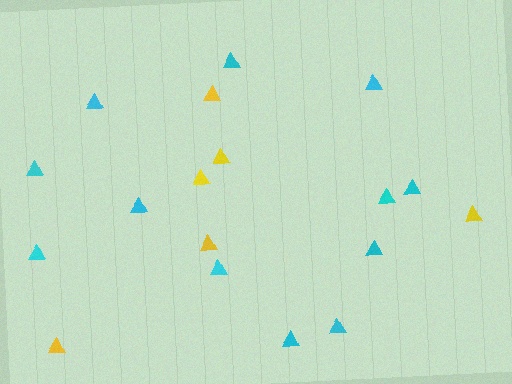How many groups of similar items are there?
There are 2 groups: one group of yellow triangles (6) and one group of cyan triangles (12).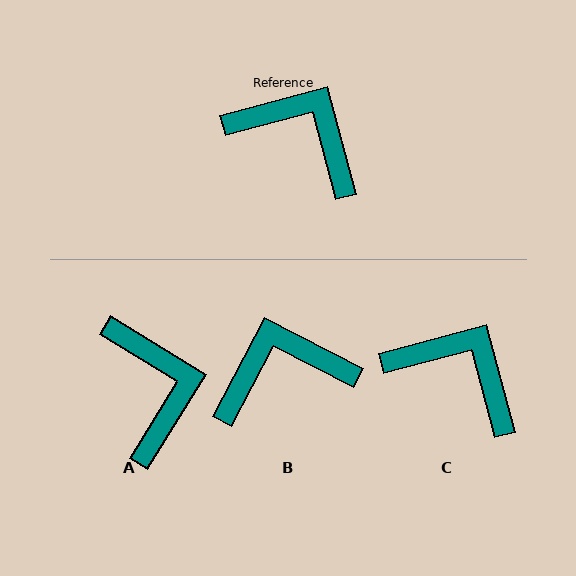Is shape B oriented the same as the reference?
No, it is off by about 48 degrees.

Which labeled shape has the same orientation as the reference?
C.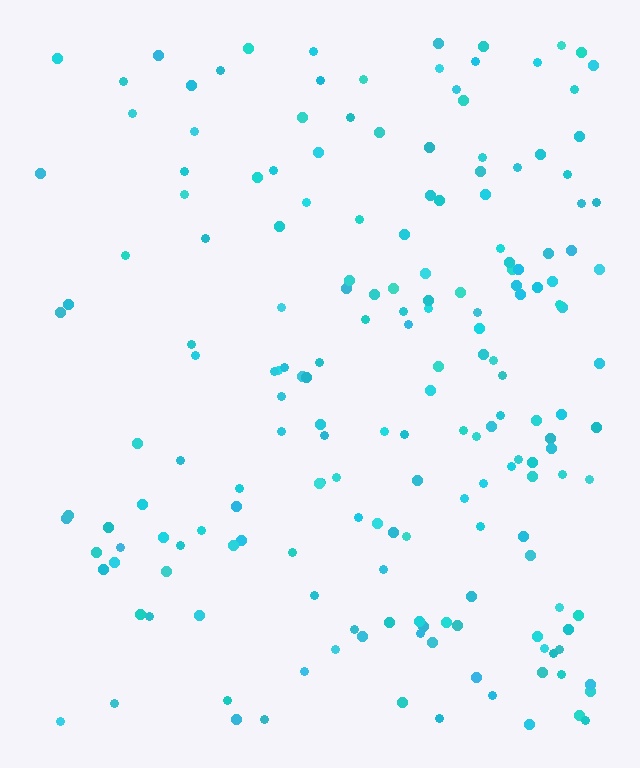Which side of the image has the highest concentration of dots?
The right.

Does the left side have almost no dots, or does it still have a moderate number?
Still a moderate number, just noticeably fewer than the right.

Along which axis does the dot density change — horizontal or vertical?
Horizontal.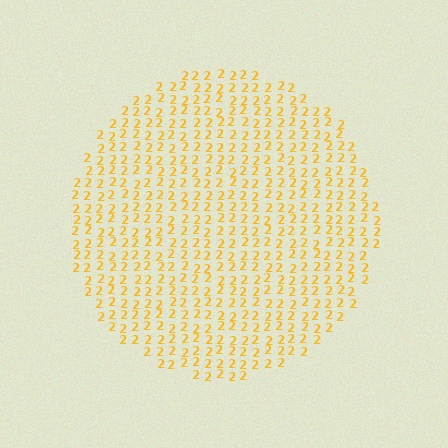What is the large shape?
The large shape is a circle.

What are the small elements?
The small elements are digit 2's.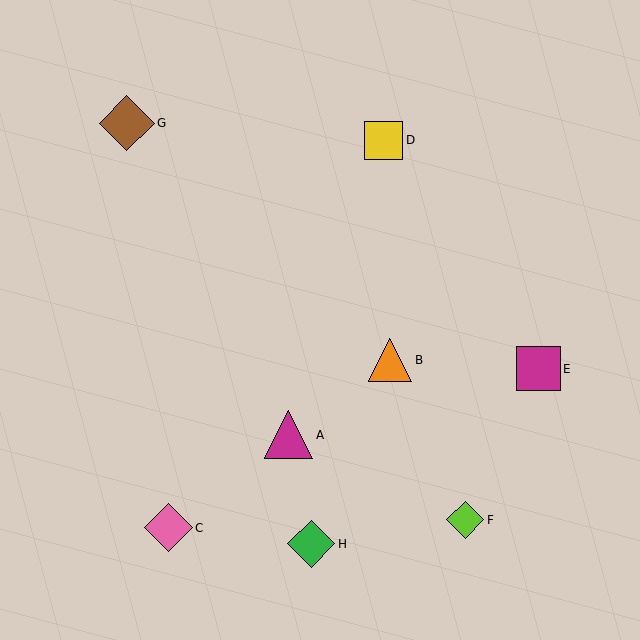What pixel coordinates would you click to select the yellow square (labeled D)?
Click at (384, 140) to select the yellow square D.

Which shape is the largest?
The brown diamond (labeled G) is the largest.